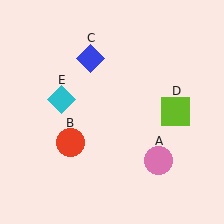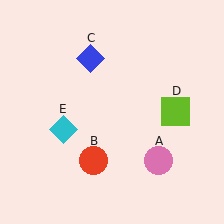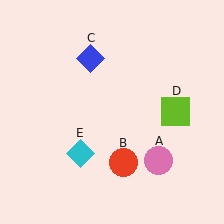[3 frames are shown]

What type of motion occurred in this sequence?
The red circle (object B), cyan diamond (object E) rotated counterclockwise around the center of the scene.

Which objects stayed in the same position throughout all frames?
Pink circle (object A) and blue diamond (object C) and lime square (object D) remained stationary.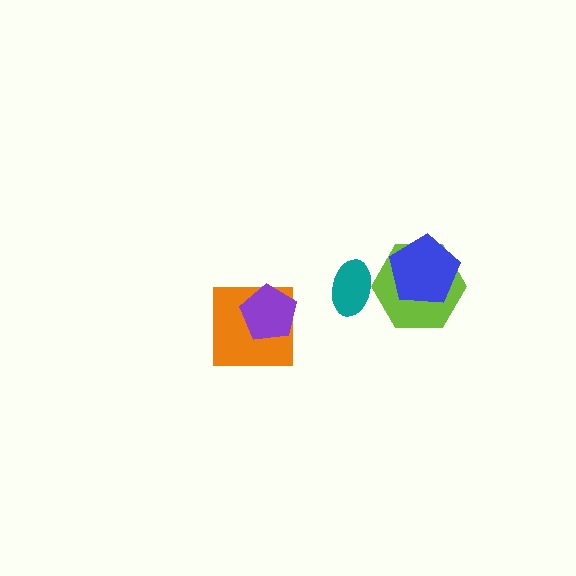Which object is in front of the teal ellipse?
The lime hexagon is in front of the teal ellipse.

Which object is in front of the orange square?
The purple pentagon is in front of the orange square.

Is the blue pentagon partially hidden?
No, no other shape covers it.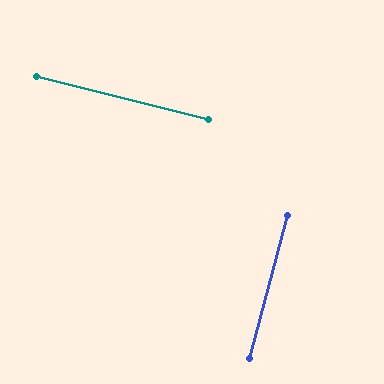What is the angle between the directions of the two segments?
Approximately 89 degrees.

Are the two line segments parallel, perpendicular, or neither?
Perpendicular — they meet at approximately 89°.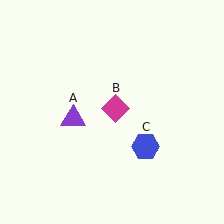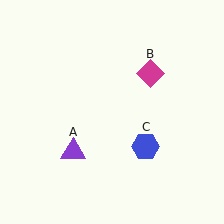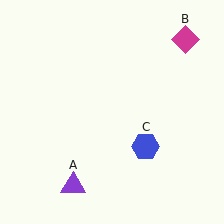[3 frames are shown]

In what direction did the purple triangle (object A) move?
The purple triangle (object A) moved down.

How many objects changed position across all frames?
2 objects changed position: purple triangle (object A), magenta diamond (object B).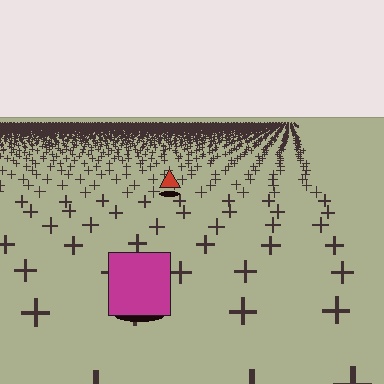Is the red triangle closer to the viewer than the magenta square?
No. The magenta square is closer — you can tell from the texture gradient: the ground texture is coarser near it.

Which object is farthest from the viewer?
The red triangle is farthest from the viewer. It appears smaller and the ground texture around it is denser.